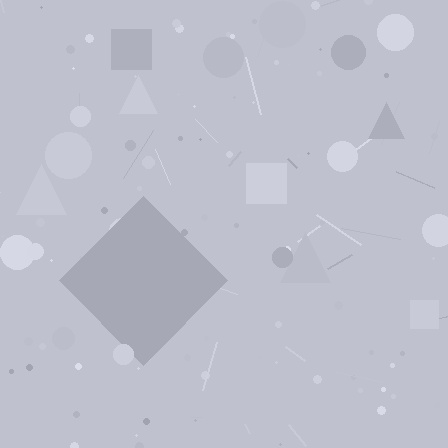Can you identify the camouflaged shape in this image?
The camouflaged shape is a diamond.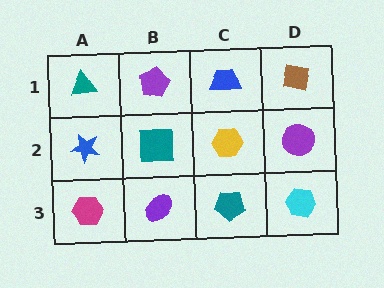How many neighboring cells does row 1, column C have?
3.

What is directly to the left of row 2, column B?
A blue star.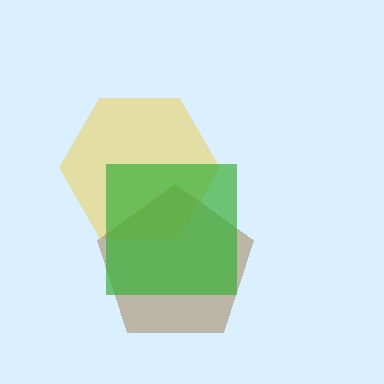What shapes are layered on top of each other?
The layered shapes are: a yellow hexagon, a brown pentagon, a green square.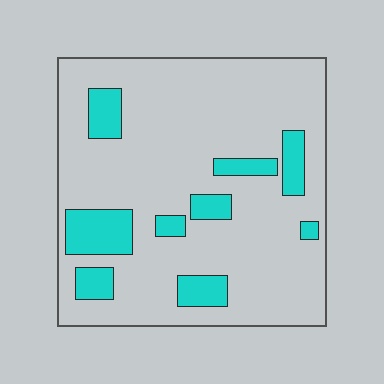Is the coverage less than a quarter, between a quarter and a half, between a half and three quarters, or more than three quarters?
Less than a quarter.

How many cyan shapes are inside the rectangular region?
9.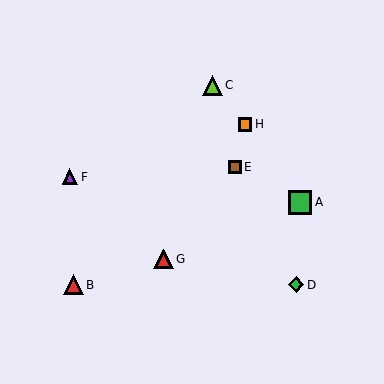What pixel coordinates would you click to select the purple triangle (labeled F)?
Click at (70, 177) to select the purple triangle F.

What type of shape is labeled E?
Shape E is a brown square.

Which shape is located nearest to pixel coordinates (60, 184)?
The purple triangle (labeled F) at (70, 177) is nearest to that location.